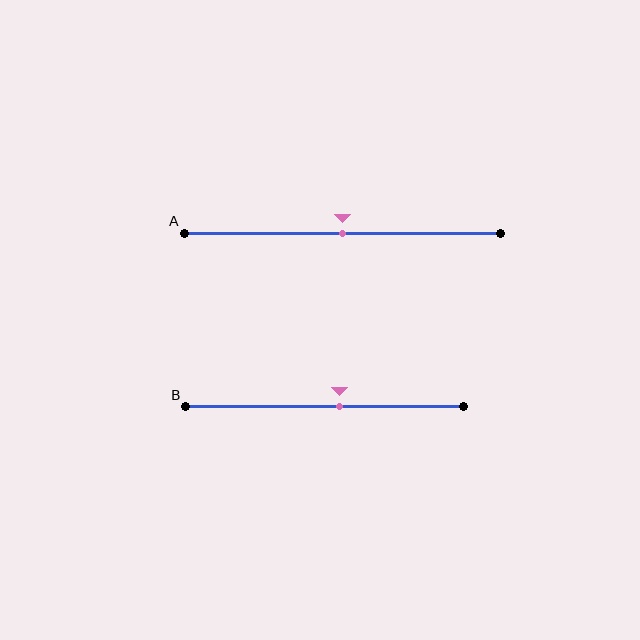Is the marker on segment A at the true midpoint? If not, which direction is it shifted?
Yes, the marker on segment A is at the true midpoint.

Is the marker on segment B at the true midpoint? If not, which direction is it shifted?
No, the marker on segment B is shifted to the right by about 5% of the segment length.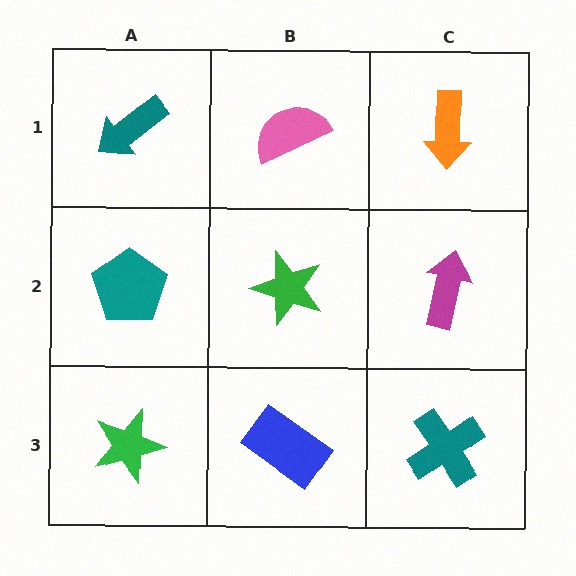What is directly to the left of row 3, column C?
A blue rectangle.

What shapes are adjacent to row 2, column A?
A teal arrow (row 1, column A), a green star (row 3, column A), a green star (row 2, column B).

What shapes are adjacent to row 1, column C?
A magenta arrow (row 2, column C), a pink semicircle (row 1, column B).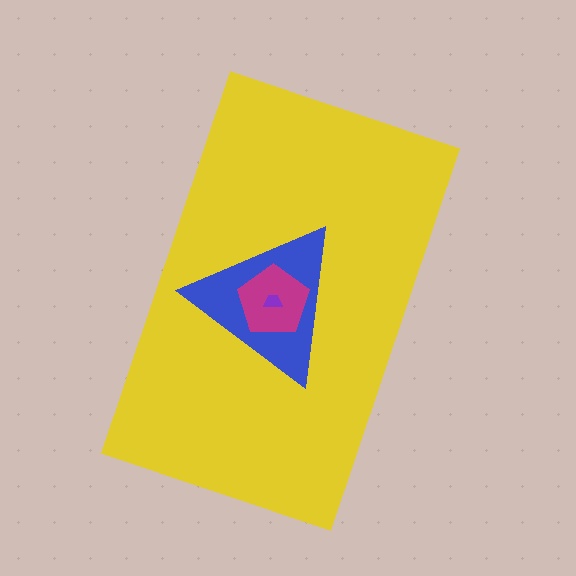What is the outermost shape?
The yellow rectangle.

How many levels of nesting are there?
4.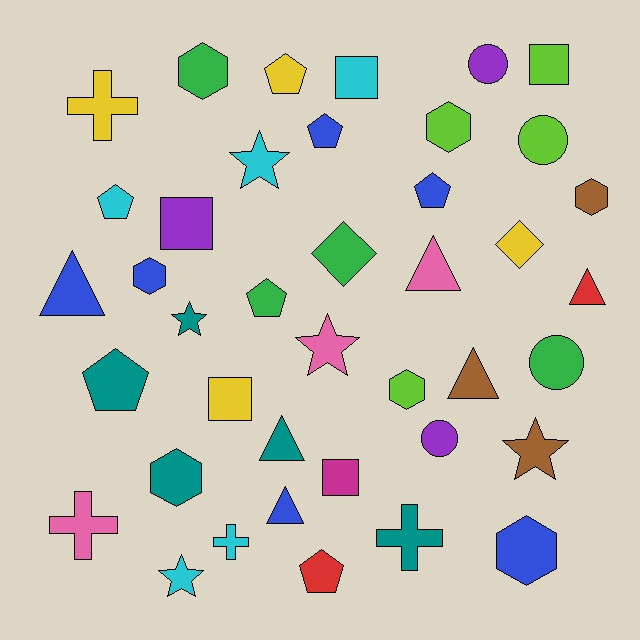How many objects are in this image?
There are 40 objects.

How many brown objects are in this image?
There are 3 brown objects.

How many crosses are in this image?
There are 4 crosses.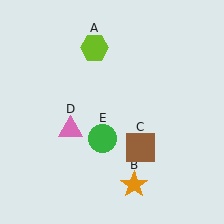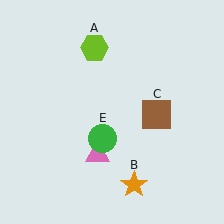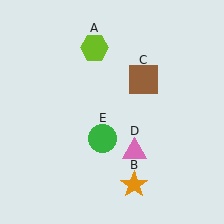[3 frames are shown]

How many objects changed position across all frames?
2 objects changed position: brown square (object C), pink triangle (object D).